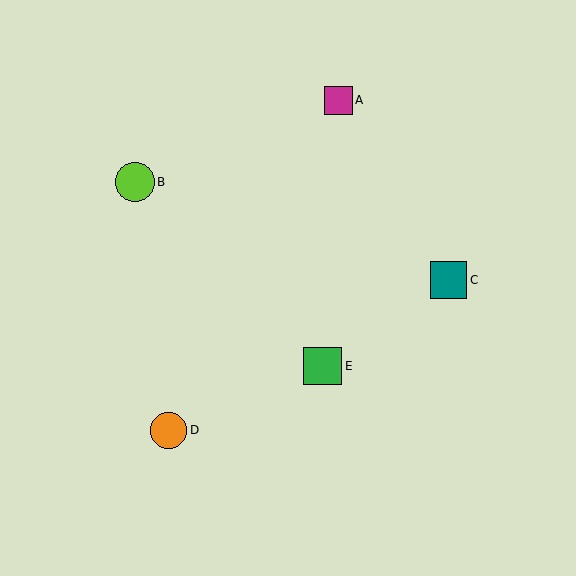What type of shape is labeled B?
Shape B is a lime circle.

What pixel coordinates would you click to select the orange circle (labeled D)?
Click at (169, 430) to select the orange circle D.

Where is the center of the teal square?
The center of the teal square is at (449, 280).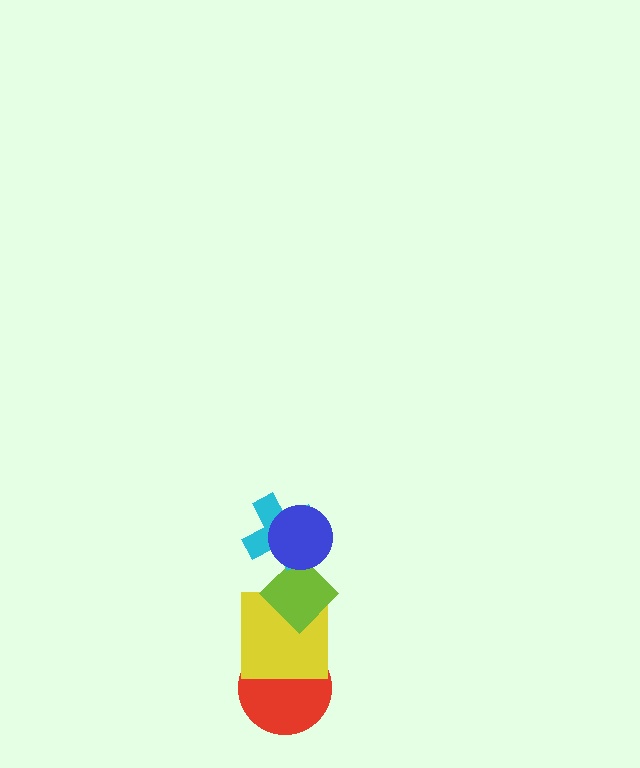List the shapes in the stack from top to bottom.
From top to bottom: the blue circle, the cyan cross, the lime diamond, the yellow square, the red circle.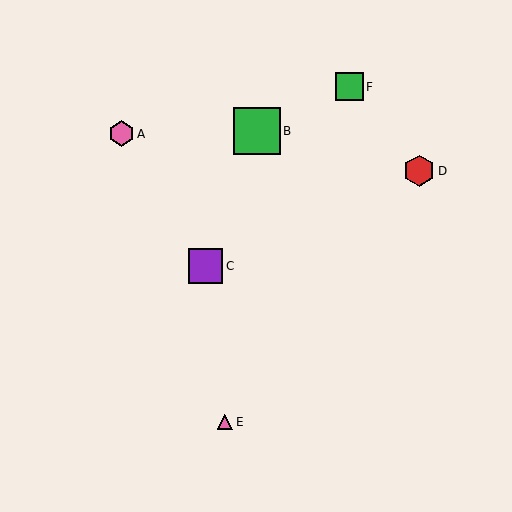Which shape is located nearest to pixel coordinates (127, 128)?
The pink hexagon (labeled A) at (122, 134) is nearest to that location.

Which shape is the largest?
The green square (labeled B) is the largest.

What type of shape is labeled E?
Shape E is a pink triangle.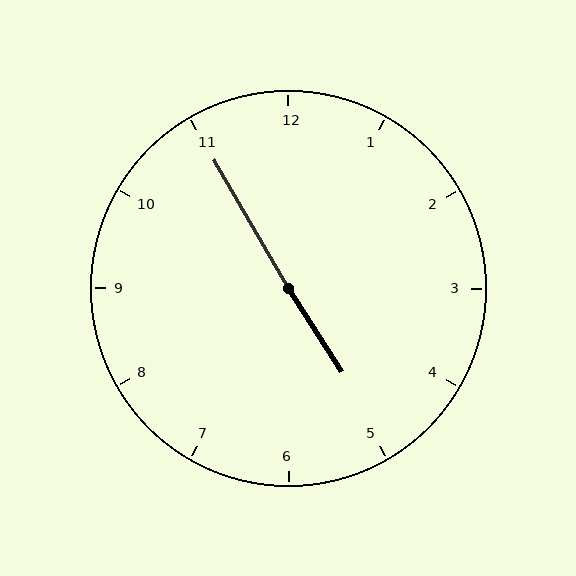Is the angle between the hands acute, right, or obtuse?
It is obtuse.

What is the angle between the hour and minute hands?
Approximately 178 degrees.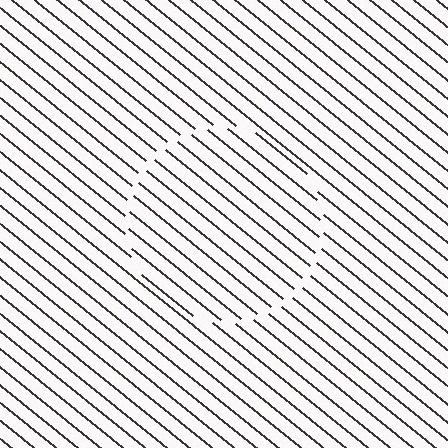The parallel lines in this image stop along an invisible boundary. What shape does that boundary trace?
An illusory circle. The interior of the shape contains the same grating, shifted by half a period — the contour is defined by the phase discontinuity where line-ends from the inner and outer gratings abut.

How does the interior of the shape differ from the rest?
The interior of the shape contains the same grating, shifted by half a period — the contour is defined by the phase discontinuity where line-ends from the inner and outer gratings abut.